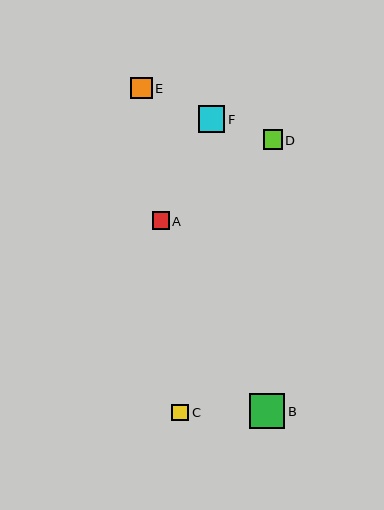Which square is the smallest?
Square C is the smallest with a size of approximately 17 pixels.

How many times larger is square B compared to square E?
Square B is approximately 1.6 times the size of square E.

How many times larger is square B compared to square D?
Square B is approximately 1.8 times the size of square D.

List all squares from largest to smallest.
From largest to smallest: B, F, E, D, A, C.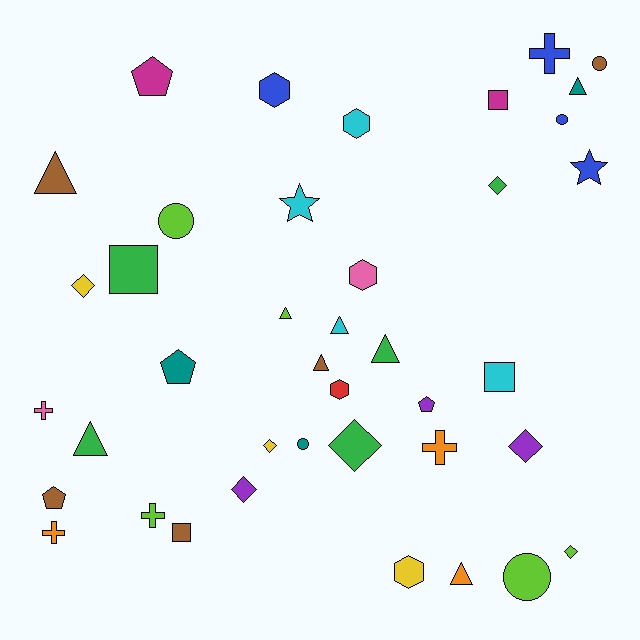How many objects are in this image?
There are 40 objects.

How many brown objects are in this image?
There are 5 brown objects.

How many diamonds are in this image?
There are 7 diamonds.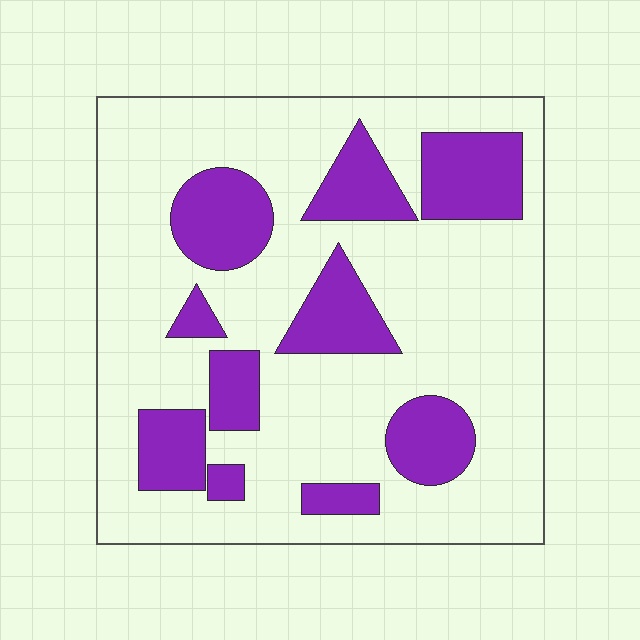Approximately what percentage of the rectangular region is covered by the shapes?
Approximately 25%.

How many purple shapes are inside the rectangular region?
10.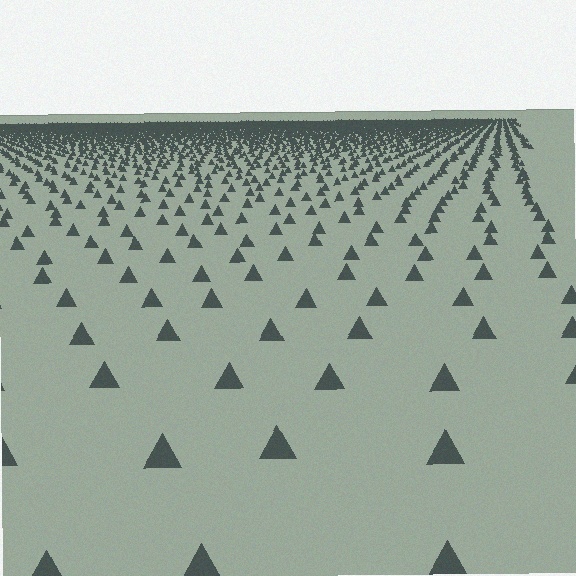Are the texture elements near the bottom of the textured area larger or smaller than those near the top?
Larger. Near the bottom, elements are closer to the viewer and appear at a bigger on-screen size.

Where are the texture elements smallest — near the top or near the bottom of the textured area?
Near the top.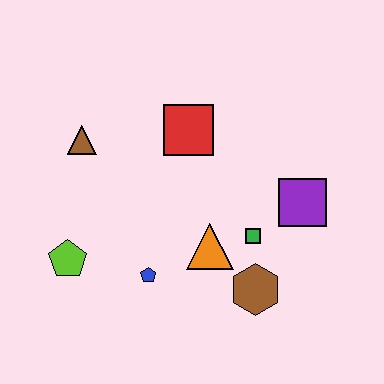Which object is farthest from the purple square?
The lime pentagon is farthest from the purple square.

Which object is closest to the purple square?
The green square is closest to the purple square.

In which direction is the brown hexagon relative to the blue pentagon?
The brown hexagon is to the right of the blue pentagon.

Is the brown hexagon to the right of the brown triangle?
Yes